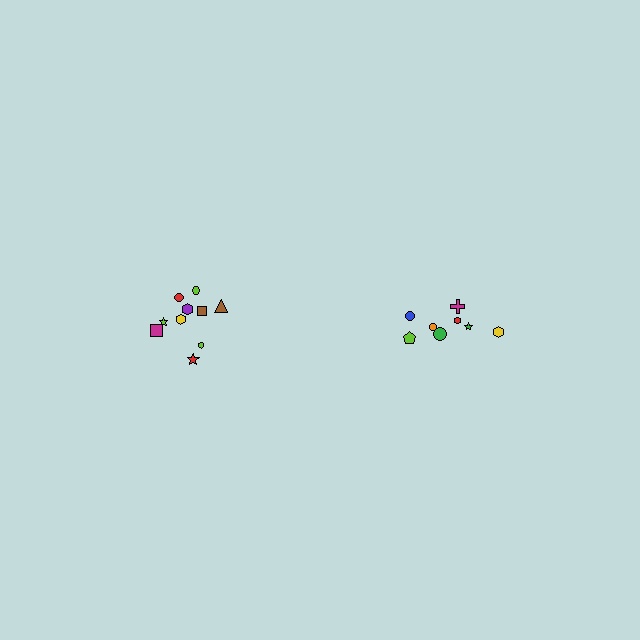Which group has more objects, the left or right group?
The left group.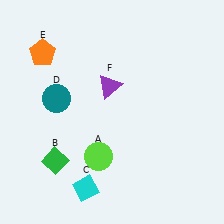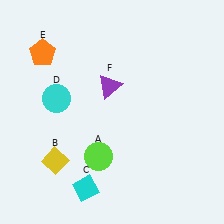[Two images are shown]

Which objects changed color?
B changed from green to yellow. D changed from teal to cyan.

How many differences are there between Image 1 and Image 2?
There are 2 differences between the two images.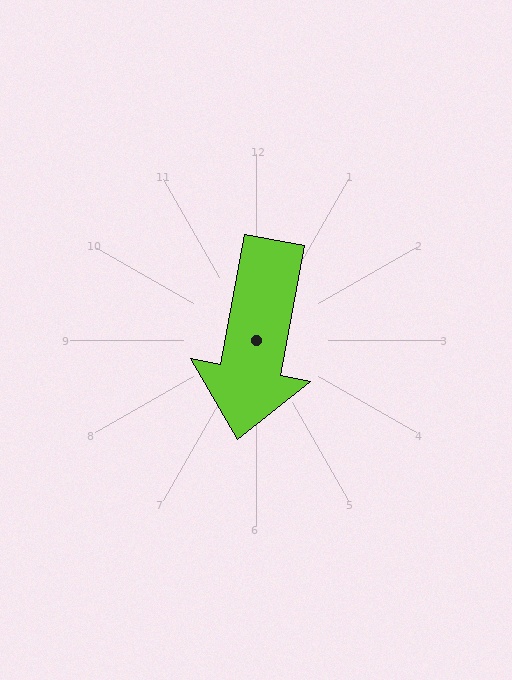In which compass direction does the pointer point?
South.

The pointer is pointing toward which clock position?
Roughly 6 o'clock.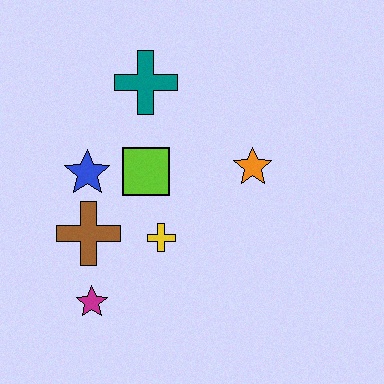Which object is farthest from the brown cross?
The orange star is farthest from the brown cross.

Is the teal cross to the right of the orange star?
No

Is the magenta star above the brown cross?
No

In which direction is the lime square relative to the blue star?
The lime square is to the right of the blue star.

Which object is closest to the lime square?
The blue star is closest to the lime square.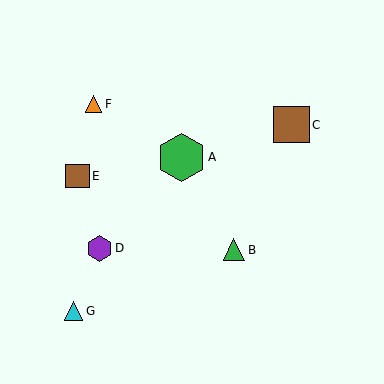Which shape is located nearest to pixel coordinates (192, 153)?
The green hexagon (labeled A) at (181, 157) is nearest to that location.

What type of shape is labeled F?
Shape F is an orange triangle.